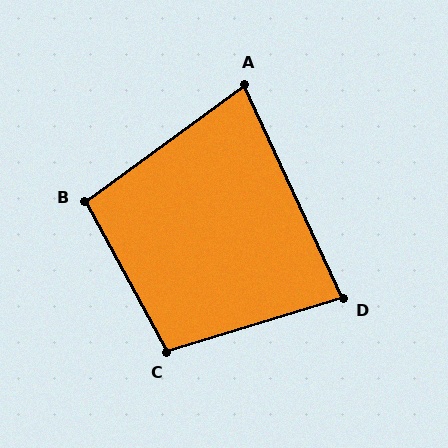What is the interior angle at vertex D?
Approximately 82 degrees (acute).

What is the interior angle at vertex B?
Approximately 98 degrees (obtuse).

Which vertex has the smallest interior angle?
A, at approximately 79 degrees.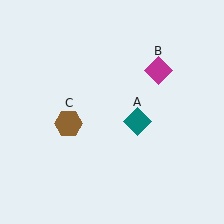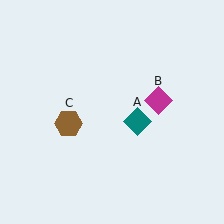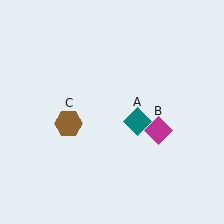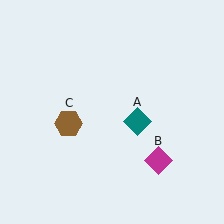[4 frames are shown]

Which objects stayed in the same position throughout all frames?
Teal diamond (object A) and brown hexagon (object C) remained stationary.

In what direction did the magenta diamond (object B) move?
The magenta diamond (object B) moved down.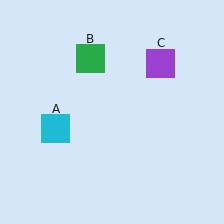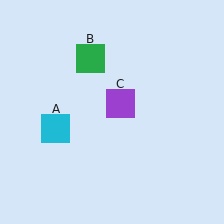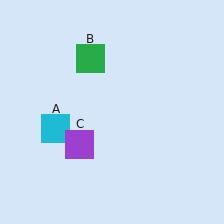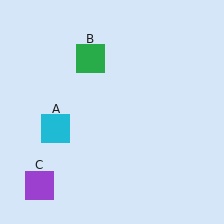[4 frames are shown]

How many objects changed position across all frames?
1 object changed position: purple square (object C).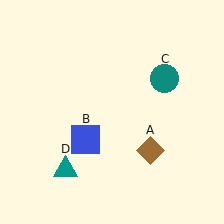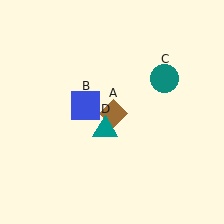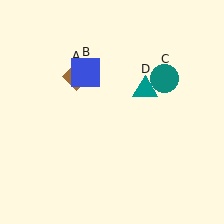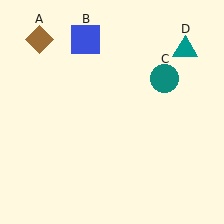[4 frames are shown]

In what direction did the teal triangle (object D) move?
The teal triangle (object D) moved up and to the right.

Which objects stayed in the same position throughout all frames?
Teal circle (object C) remained stationary.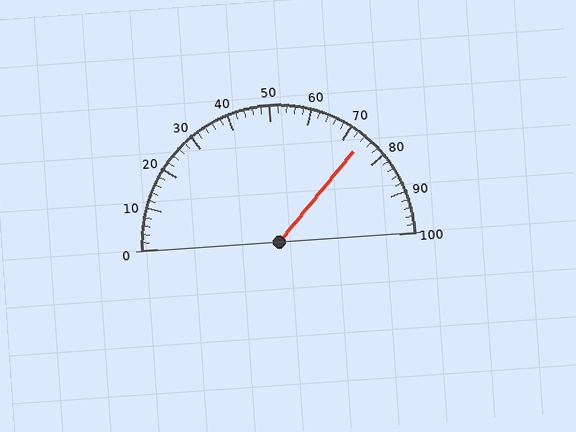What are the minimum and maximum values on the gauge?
The gauge ranges from 0 to 100.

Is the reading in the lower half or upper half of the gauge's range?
The reading is in the upper half of the range (0 to 100).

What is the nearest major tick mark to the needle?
The nearest major tick mark is 70.